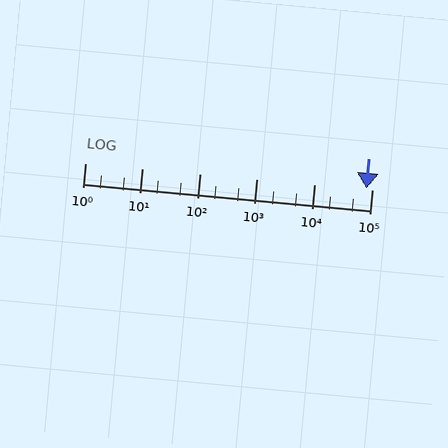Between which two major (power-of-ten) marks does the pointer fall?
The pointer is between 10000 and 100000.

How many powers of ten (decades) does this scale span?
The scale spans 5 decades, from 1 to 100000.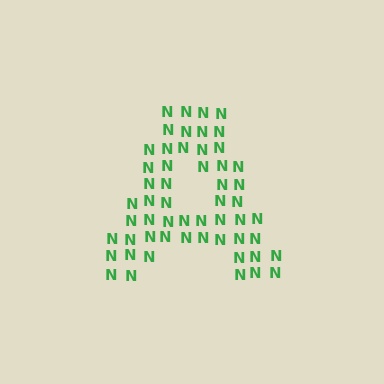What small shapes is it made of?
It is made of small letter N's.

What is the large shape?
The large shape is the letter A.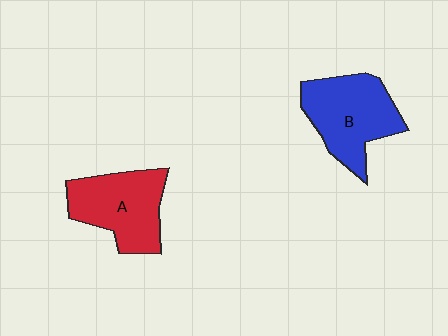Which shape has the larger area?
Shape B (blue).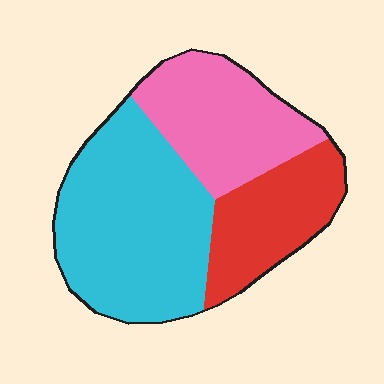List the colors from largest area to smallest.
From largest to smallest: cyan, pink, red.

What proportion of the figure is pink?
Pink takes up between a sixth and a third of the figure.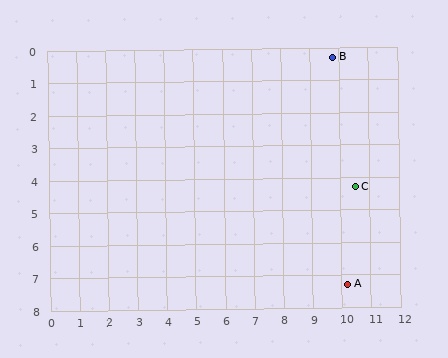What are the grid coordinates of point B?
Point B is at approximately (9.8, 0.3).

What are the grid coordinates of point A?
Point A is at approximately (10.2, 7.3).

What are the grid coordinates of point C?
Point C is at approximately (10.5, 4.3).